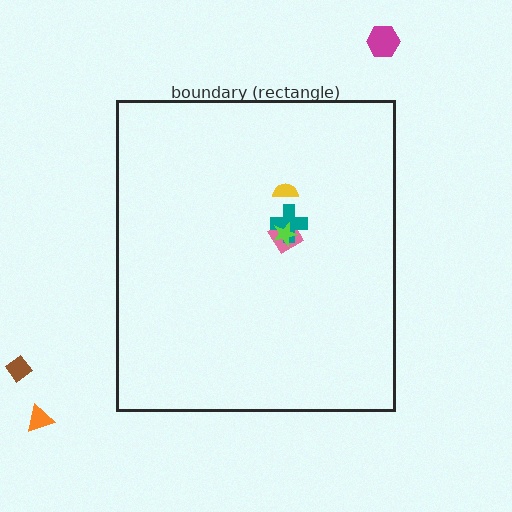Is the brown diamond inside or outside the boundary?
Outside.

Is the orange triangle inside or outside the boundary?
Outside.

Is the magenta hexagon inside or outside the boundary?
Outside.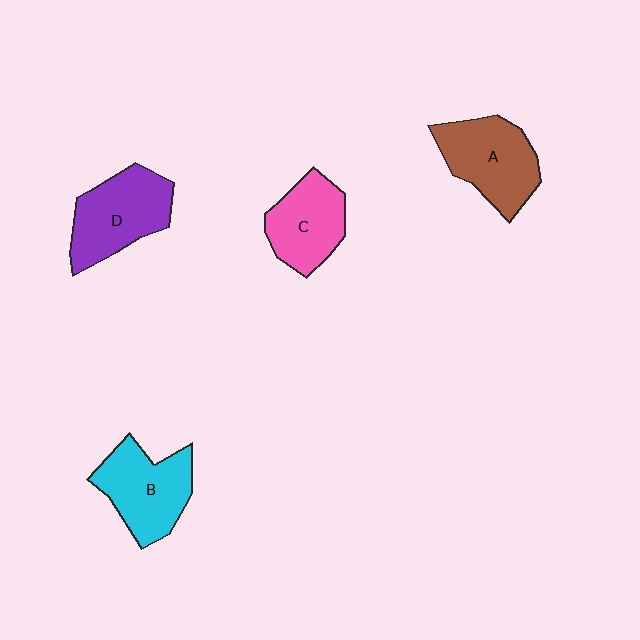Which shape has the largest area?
Shape D (purple).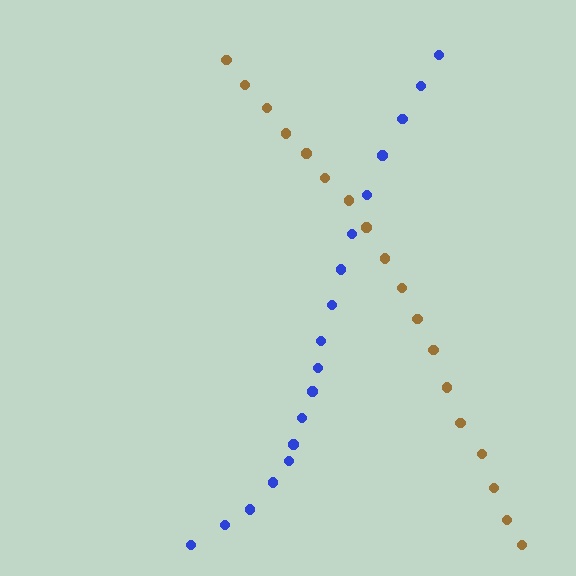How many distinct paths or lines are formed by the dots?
There are 2 distinct paths.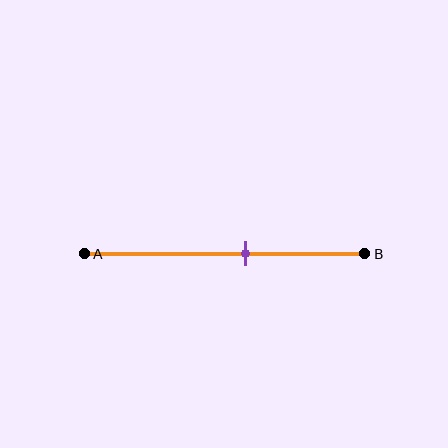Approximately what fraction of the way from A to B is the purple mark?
The purple mark is approximately 60% of the way from A to B.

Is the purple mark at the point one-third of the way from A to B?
No, the mark is at about 60% from A, not at the 33% one-third point.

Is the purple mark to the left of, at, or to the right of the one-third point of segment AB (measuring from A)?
The purple mark is to the right of the one-third point of segment AB.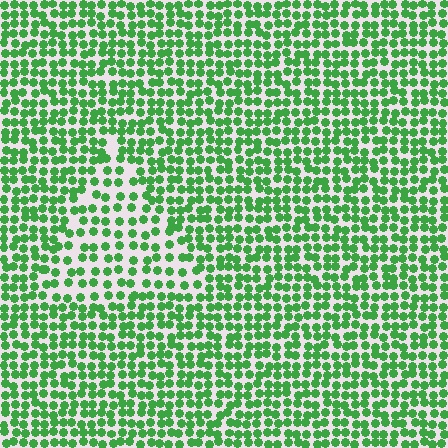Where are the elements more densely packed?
The elements are more densely packed outside the triangle boundary.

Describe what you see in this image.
The image contains small green elements arranged at two different densities. A triangle-shaped region is visible where the elements are less densely packed than the surrounding area.